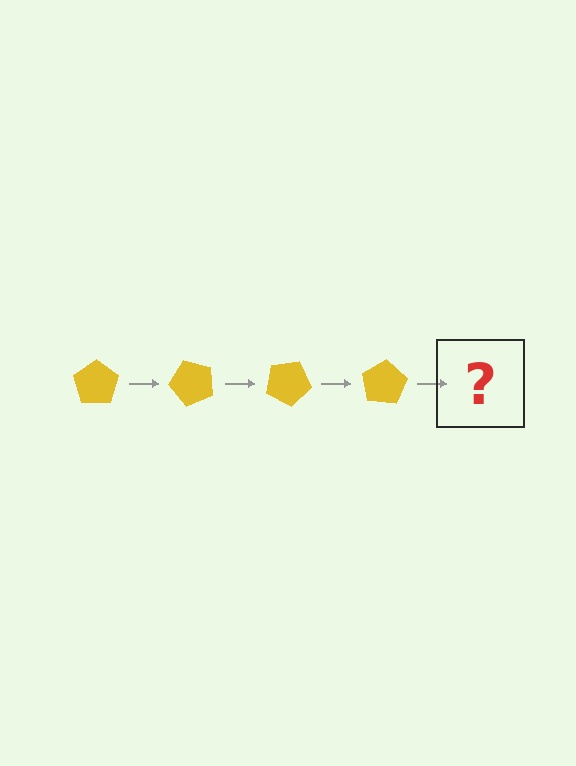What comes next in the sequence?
The next element should be a yellow pentagon rotated 200 degrees.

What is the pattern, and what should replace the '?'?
The pattern is that the pentagon rotates 50 degrees each step. The '?' should be a yellow pentagon rotated 200 degrees.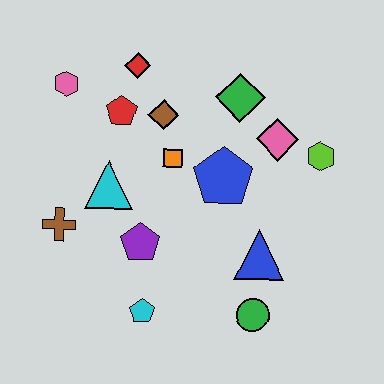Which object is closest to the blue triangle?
The green circle is closest to the blue triangle.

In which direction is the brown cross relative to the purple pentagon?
The brown cross is to the left of the purple pentagon.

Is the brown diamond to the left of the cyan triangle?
No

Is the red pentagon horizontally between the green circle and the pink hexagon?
Yes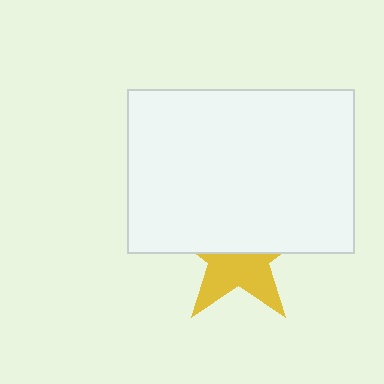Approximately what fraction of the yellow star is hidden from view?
Roughly 55% of the yellow star is hidden behind the white rectangle.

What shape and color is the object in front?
The object in front is a white rectangle.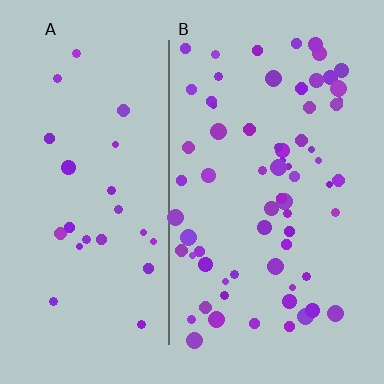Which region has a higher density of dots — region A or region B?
B (the right).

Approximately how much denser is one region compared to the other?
Approximately 2.6× — region B over region A.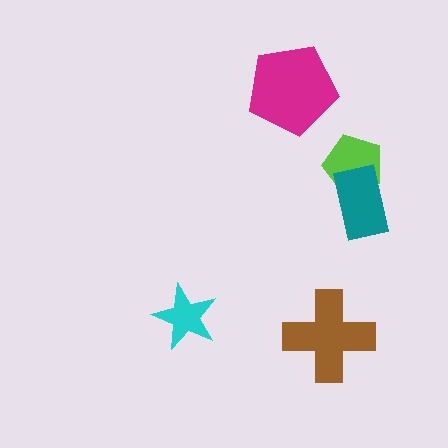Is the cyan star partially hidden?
No, no other shape covers it.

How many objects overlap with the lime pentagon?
1 object overlaps with the lime pentagon.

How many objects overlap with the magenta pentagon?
0 objects overlap with the magenta pentagon.